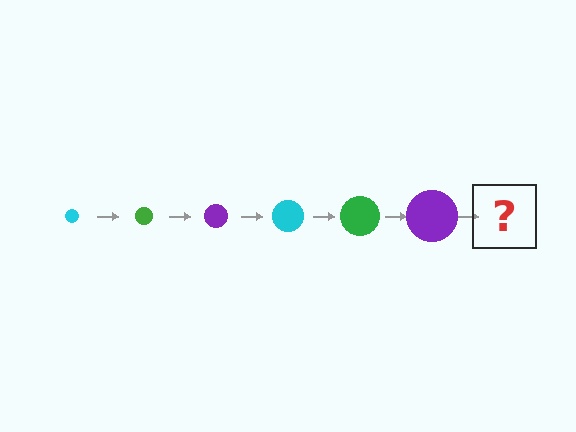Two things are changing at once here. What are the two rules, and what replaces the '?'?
The two rules are that the circle grows larger each step and the color cycles through cyan, green, and purple. The '?' should be a cyan circle, larger than the previous one.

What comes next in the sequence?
The next element should be a cyan circle, larger than the previous one.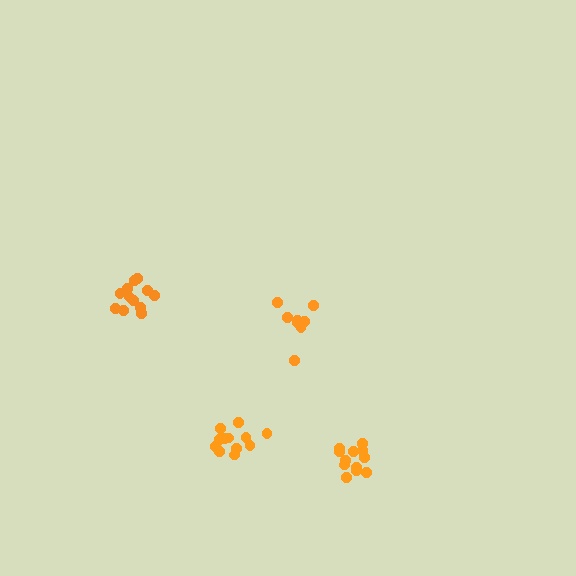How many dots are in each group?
Group 1: 8 dots, Group 2: 12 dots, Group 3: 12 dots, Group 4: 12 dots (44 total).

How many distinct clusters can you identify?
There are 4 distinct clusters.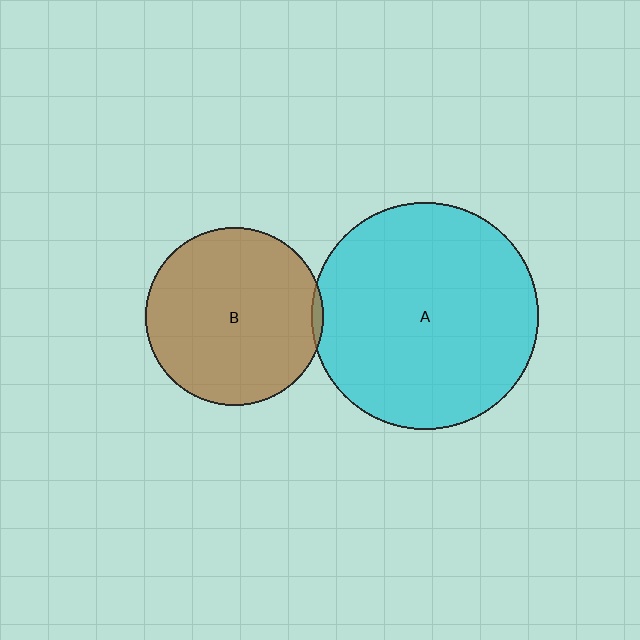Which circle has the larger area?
Circle A (cyan).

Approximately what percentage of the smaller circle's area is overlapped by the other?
Approximately 5%.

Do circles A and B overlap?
Yes.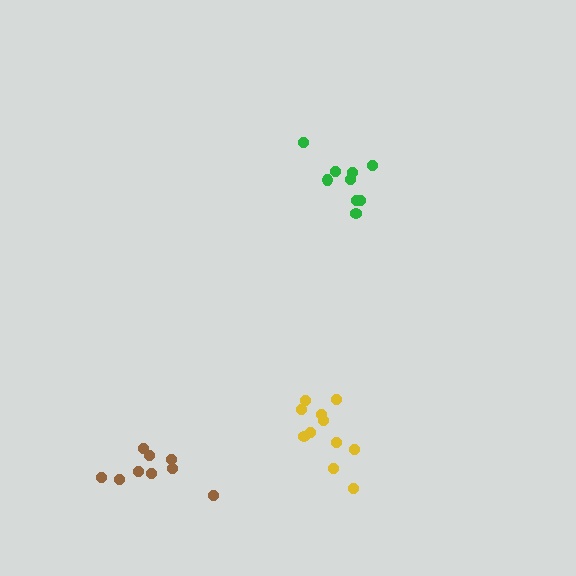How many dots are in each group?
Group 1: 9 dots, Group 2: 9 dots, Group 3: 11 dots (29 total).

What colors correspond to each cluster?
The clusters are colored: brown, green, yellow.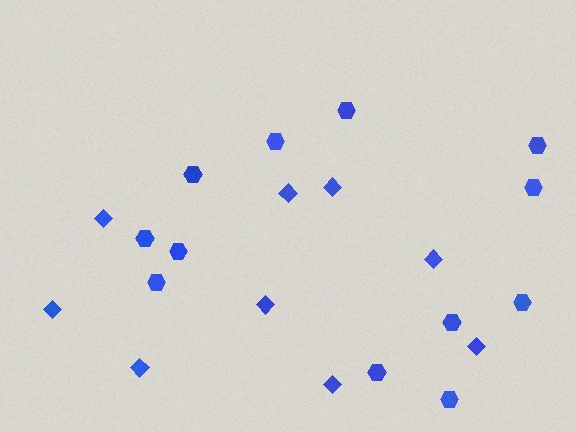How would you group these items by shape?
There are 2 groups: one group of diamonds (9) and one group of hexagons (12).